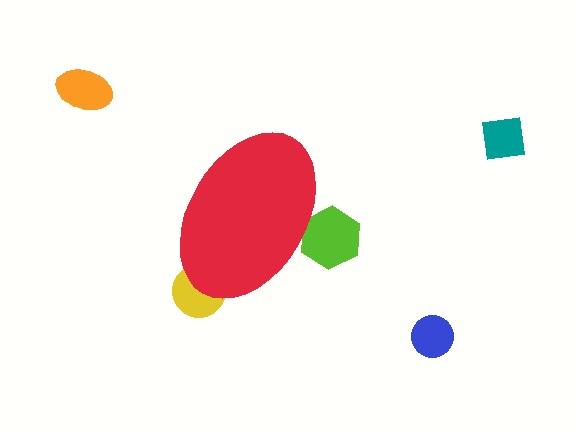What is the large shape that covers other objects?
A red ellipse.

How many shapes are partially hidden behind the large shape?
2 shapes are partially hidden.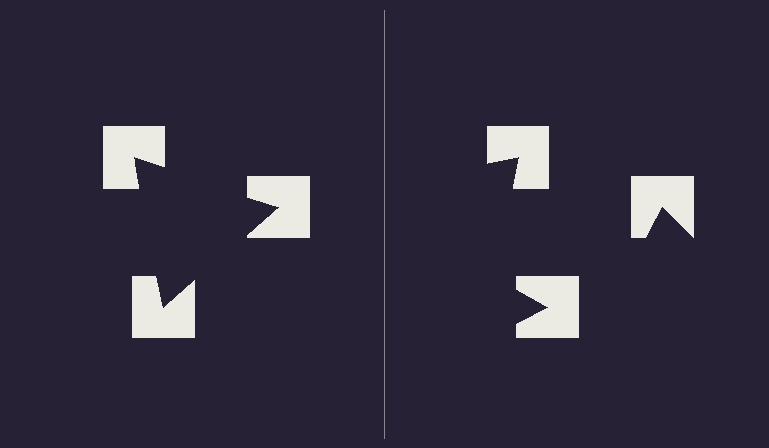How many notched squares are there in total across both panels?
6 — 3 on each side.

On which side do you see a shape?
An illusory triangle appears on the left side. On the right side the wedge cuts are rotated, so no coherent shape forms.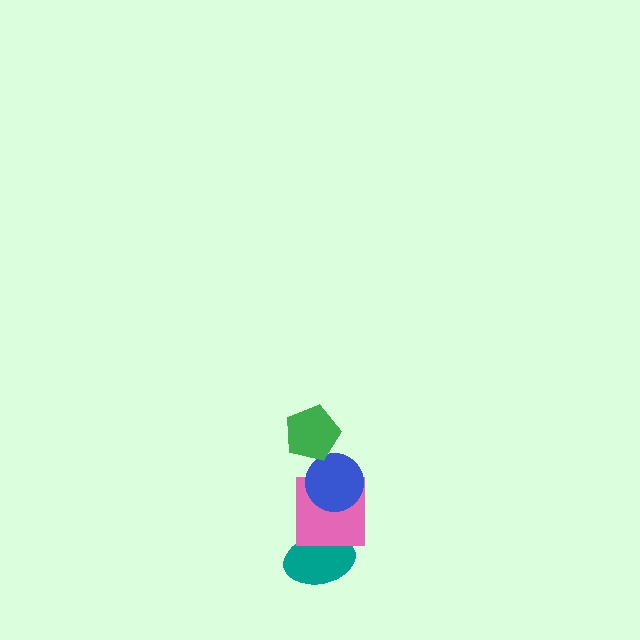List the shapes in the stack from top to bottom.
From top to bottom: the green pentagon, the blue circle, the pink square, the teal ellipse.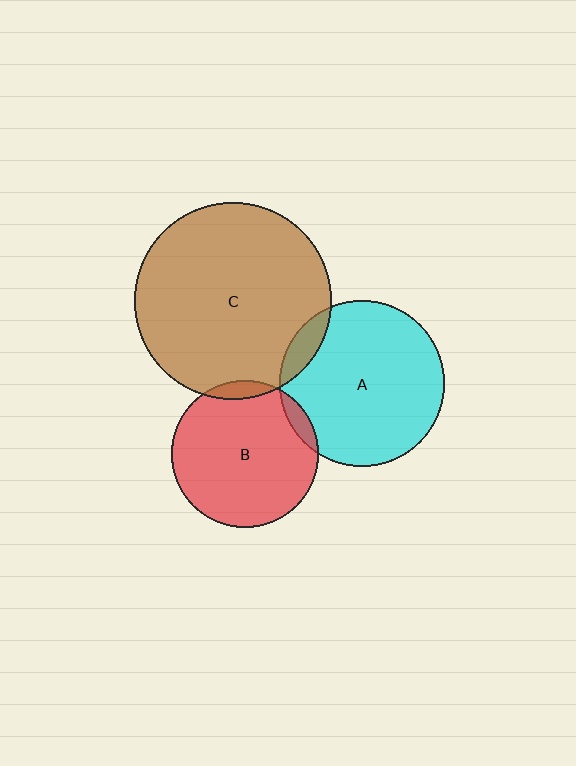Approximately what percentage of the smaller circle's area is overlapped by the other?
Approximately 5%.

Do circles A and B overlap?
Yes.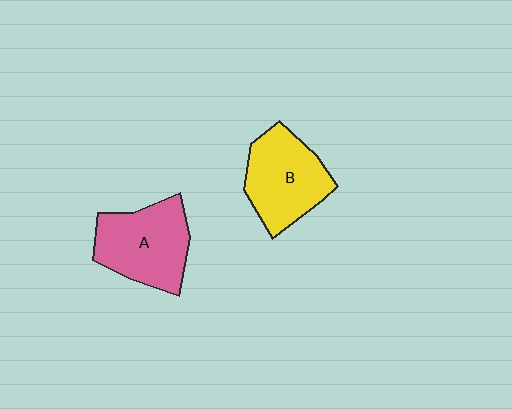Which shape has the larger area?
Shape A (pink).